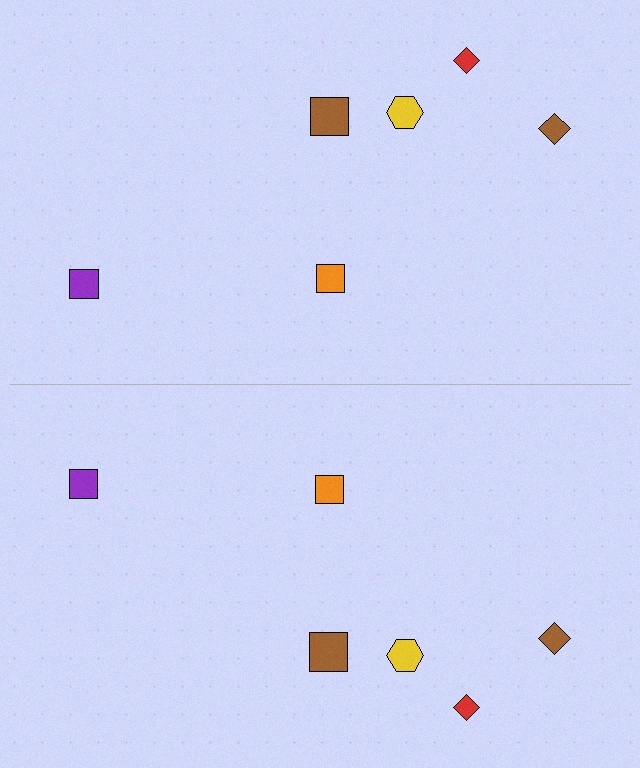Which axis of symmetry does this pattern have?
The pattern has a horizontal axis of symmetry running through the center of the image.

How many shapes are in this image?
There are 12 shapes in this image.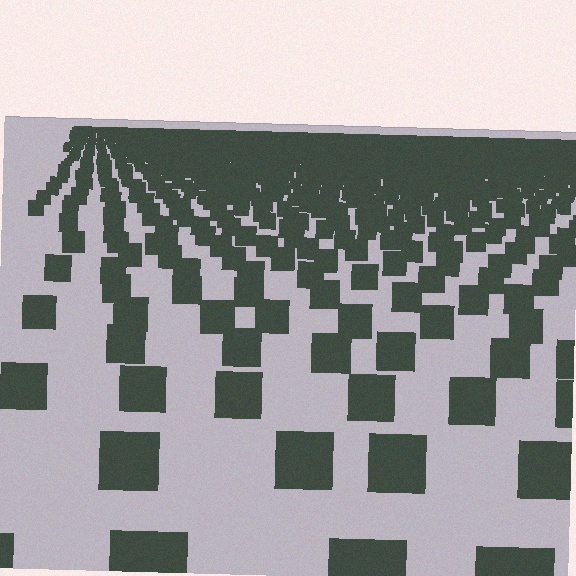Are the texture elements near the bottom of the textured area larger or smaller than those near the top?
Larger. Near the bottom, elements are closer to the viewer and appear at a bigger on-screen size.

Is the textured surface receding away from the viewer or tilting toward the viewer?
The surface is receding away from the viewer. Texture elements get smaller and denser toward the top.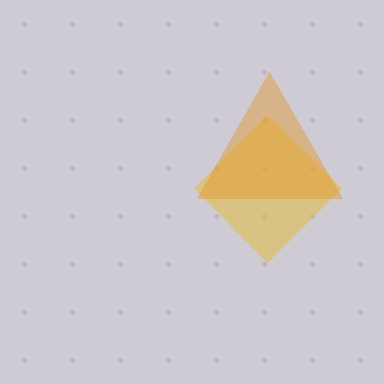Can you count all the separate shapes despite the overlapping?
Yes, there are 2 separate shapes.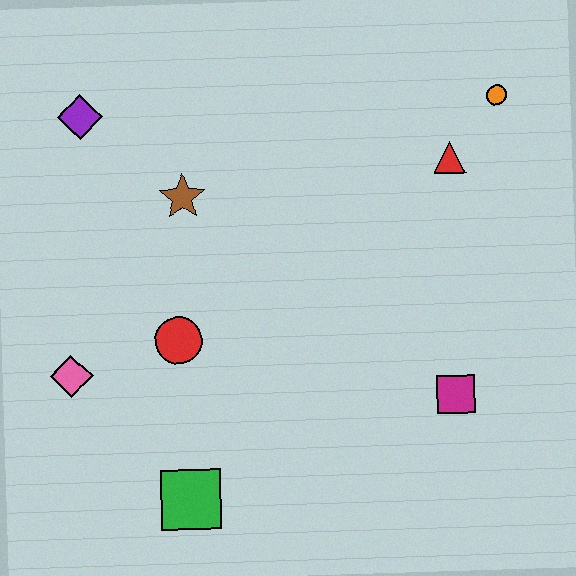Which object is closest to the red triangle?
The orange circle is closest to the red triangle.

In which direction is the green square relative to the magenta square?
The green square is to the left of the magenta square.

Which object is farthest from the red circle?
The orange circle is farthest from the red circle.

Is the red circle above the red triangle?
No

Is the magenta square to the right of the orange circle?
No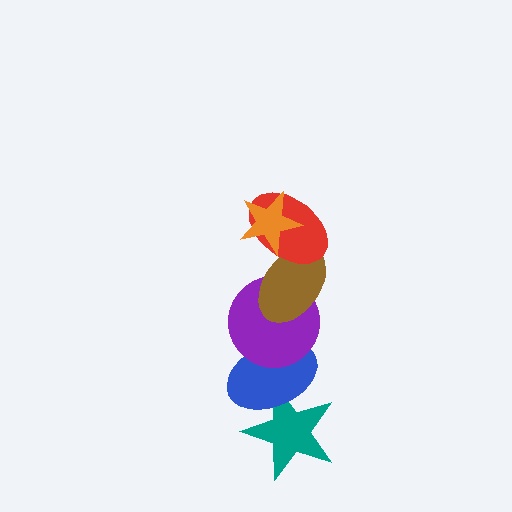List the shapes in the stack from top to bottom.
From top to bottom: the orange star, the red ellipse, the brown ellipse, the purple circle, the blue ellipse, the teal star.